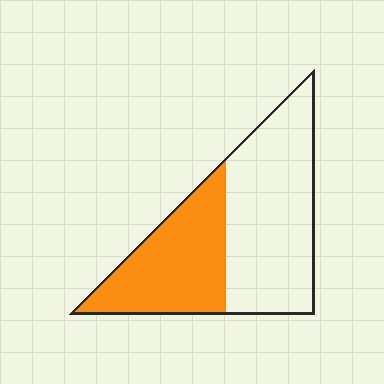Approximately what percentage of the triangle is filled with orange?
Approximately 40%.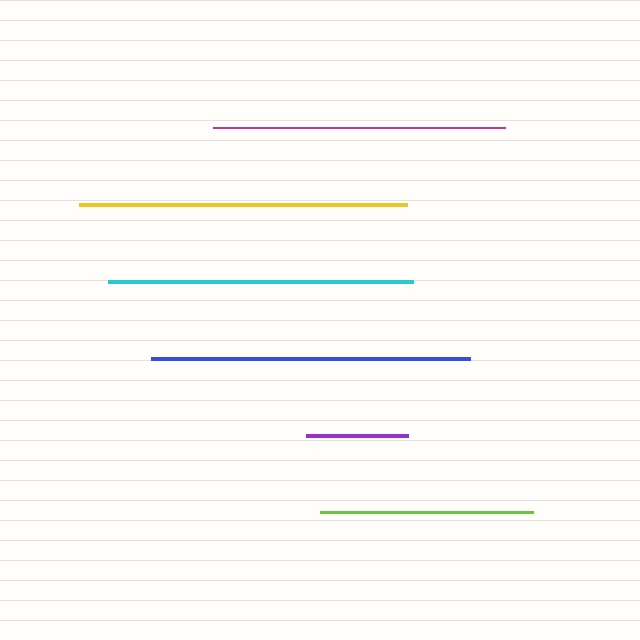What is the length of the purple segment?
The purple segment is approximately 102 pixels long.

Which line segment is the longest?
The yellow line is the longest at approximately 328 pixels.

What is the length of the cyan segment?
The cyan segment is approximately 306 pixels long.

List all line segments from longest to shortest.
From longest to shortest: yellow, blue, cyan, magenta, lime, purple.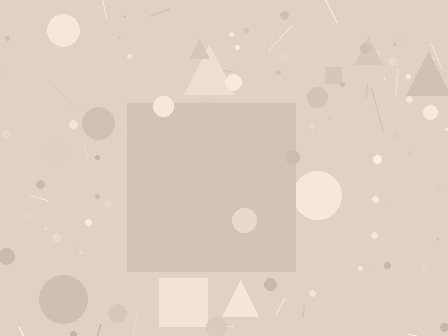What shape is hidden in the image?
A square is hidden in the image.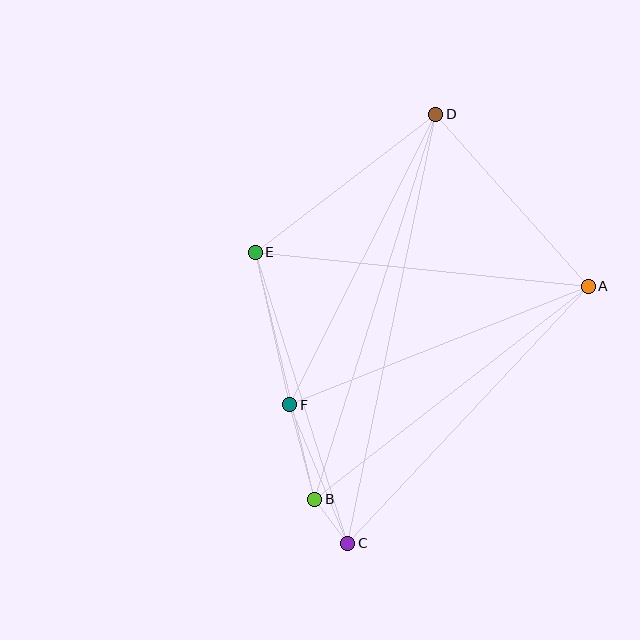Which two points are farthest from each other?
Points C and D are farthest from each other.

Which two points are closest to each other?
Points B and C are closest to each other.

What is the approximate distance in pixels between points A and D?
The distance between A and D is approximately 230 pixels.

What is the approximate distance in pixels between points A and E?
The distance between A and E is approximately 335 pixels.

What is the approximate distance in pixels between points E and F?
The distance between E and F is approximately 156 pixels.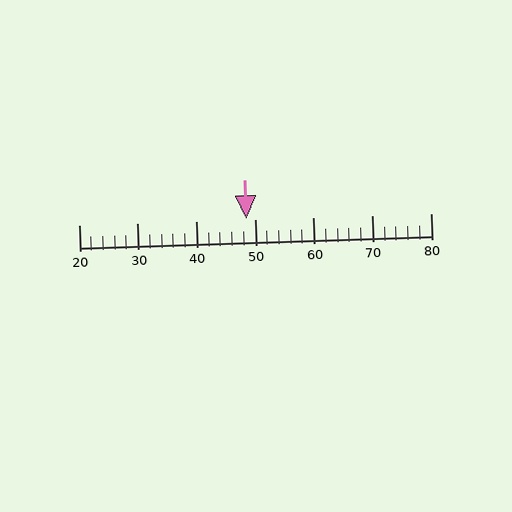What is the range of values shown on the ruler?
The ruler shows values from 20 to 80.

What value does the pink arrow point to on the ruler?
The pink arrow points to approximately 48.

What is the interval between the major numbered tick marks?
The major tick marks are spaced 10 units apart.